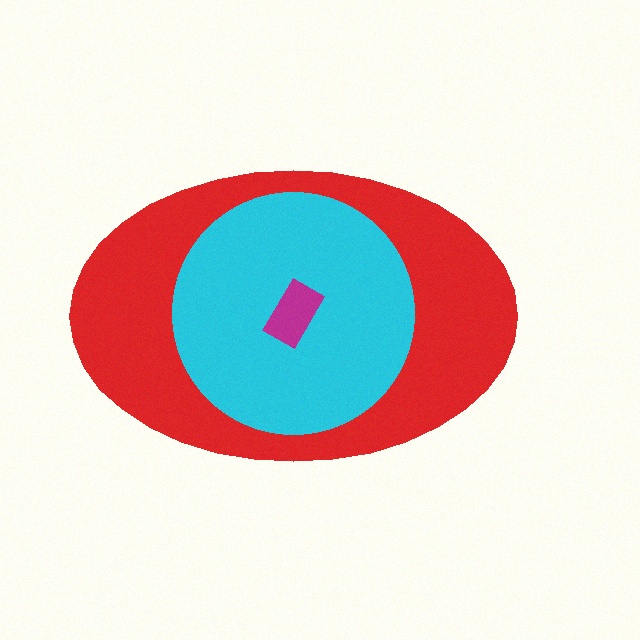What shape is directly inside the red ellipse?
The cyan circle.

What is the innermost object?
The magenta rectangle.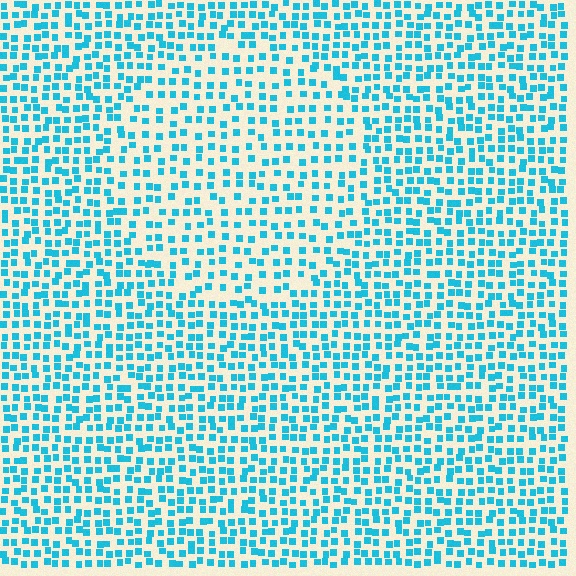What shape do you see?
I see a circle.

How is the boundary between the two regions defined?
The boundary is defined by a change in element density (approximately 1.5x ratio). All elements are the same color, size, and shape.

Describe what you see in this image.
The image contains small cyan elements arranged at two different densities. A circle-shaped region is visible where the elements are less densely packed than the surrounding area.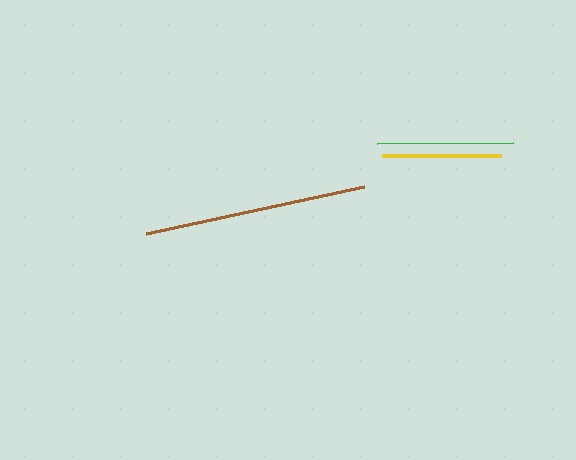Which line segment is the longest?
The brown line is the longest at approximately 222 pixels.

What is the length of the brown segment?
The brown segment is approximately 222 pixels long.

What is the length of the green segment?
The green segment is approximately 136 pixels long.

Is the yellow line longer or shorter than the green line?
The green line is longer than the yellow line.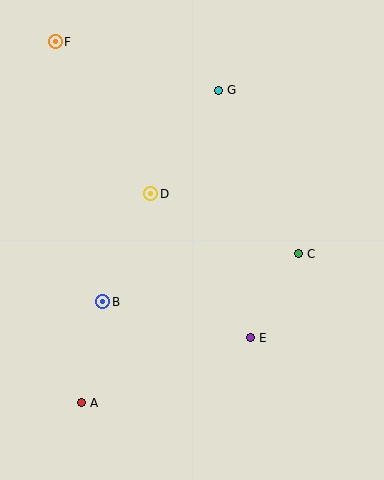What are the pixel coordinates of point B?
Point B is at (103, 302).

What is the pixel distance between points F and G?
The distance between F and G is 170 pixels.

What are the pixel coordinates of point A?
Point A is at (81, 403).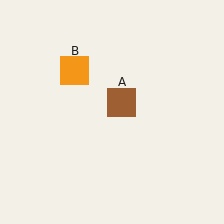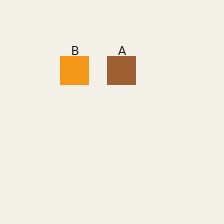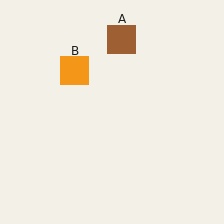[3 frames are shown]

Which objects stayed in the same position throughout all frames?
Orange square (object B) remained stationary.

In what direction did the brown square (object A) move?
The brown square (object A) moved up.